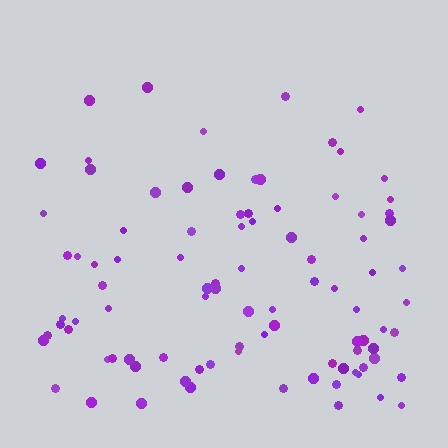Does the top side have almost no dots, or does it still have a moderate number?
Still a moderate number, just noticeably fewer than the bottom.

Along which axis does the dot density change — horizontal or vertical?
Vertical.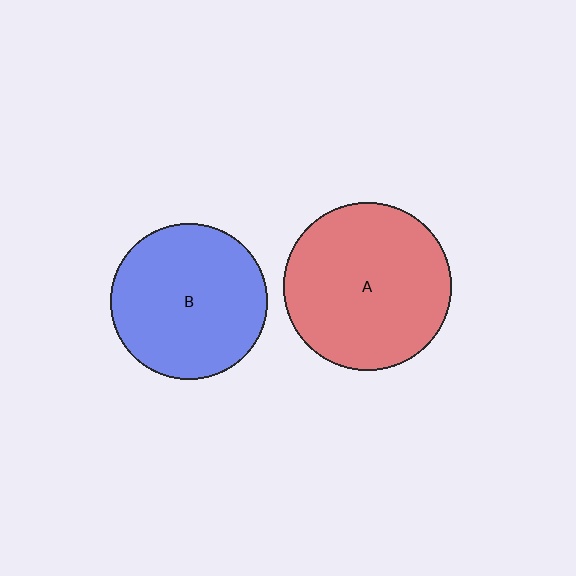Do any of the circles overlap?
No, none of the circles overlap.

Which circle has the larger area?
Circle A (red).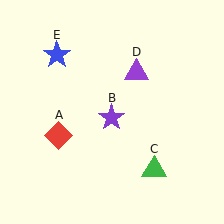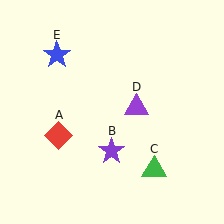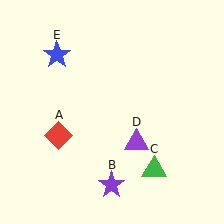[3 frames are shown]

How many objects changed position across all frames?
2 objects changed position: purple star (object B), purple triangle (object D).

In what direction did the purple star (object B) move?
The purple star (object B) moved down.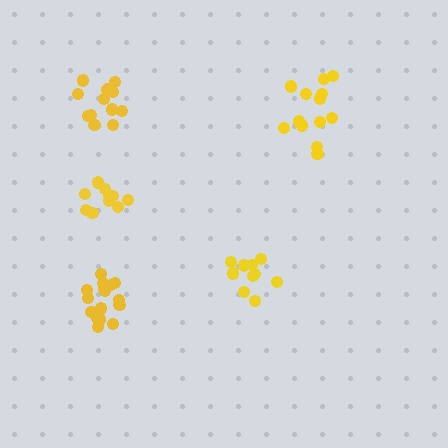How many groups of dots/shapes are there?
There are 5 groups.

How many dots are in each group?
Group 1: 10 dots, Group 2: 10 dots, Group 3: 14 dots, Group 4: 14 dots, Group 5: 16 dots (64 total).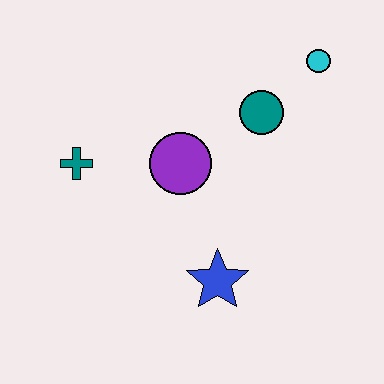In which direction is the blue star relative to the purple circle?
The blue star is below the purple circle.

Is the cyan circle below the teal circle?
No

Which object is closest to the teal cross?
The purple circle is closest to the teal cross.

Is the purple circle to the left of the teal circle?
Yes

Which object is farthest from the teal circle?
The teal cross is farthest from the teal circle.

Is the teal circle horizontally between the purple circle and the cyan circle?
Yes